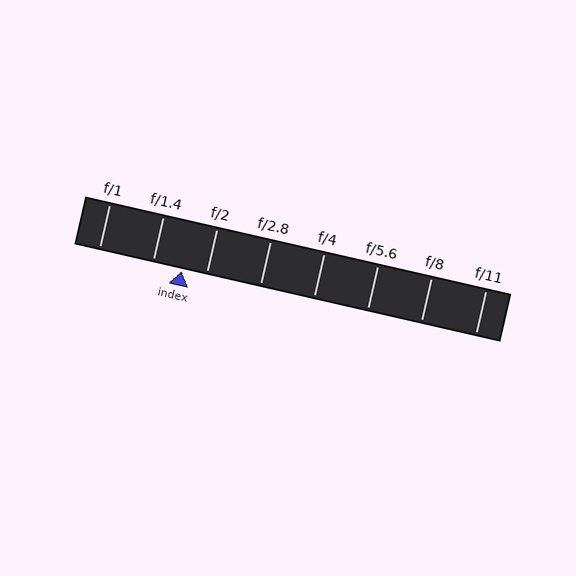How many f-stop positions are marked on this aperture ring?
There are 8 f-stop positions marked.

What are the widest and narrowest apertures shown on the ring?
The widest aperture shown is f/1 and the narrowest is f/11.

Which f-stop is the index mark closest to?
The index mark is closest to f/2.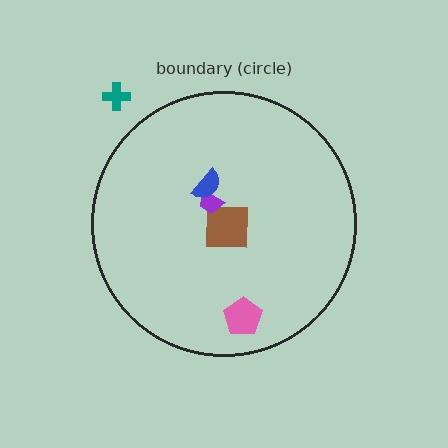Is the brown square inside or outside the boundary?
Inside.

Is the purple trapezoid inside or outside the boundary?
Inside.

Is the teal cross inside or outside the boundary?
Outside.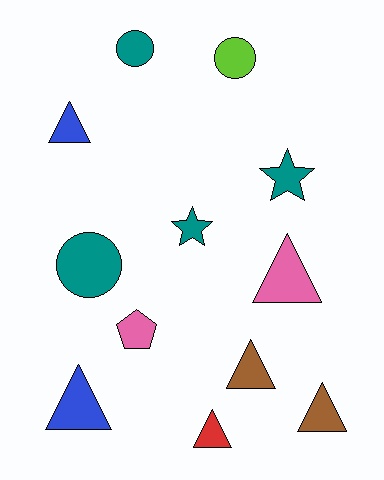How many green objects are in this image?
There are no green objects.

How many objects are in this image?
There are 12 objects.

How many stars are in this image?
There are 2 stars.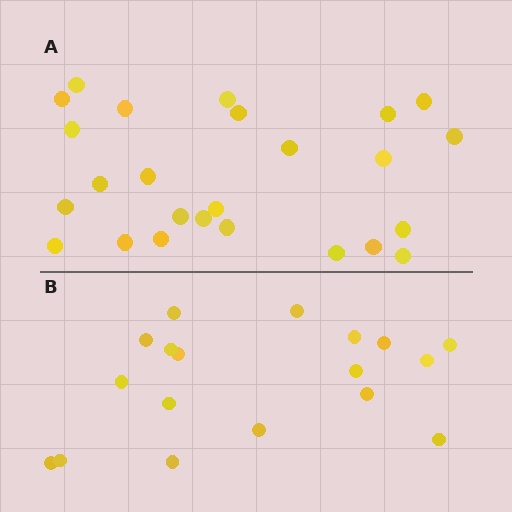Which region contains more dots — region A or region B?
Region A (the top region) has more dots.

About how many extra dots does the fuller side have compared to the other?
Region A has roughly 8 or so more dots than region B.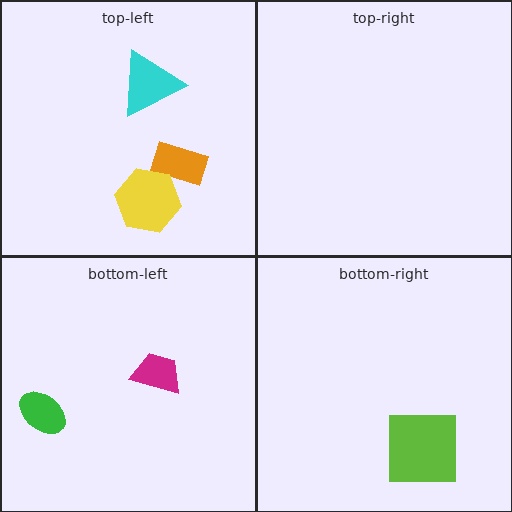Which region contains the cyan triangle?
The top-left region.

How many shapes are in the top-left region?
3.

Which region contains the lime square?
The bottom-right region.